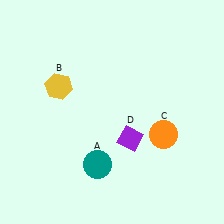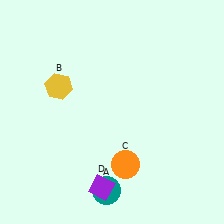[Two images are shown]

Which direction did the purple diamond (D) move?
The purple diamond (D) moved down.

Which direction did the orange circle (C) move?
The orange circle (C) moved left.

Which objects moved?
The objects that moved are: the teal circle (A), the orange circle (C), the purple diamond (D).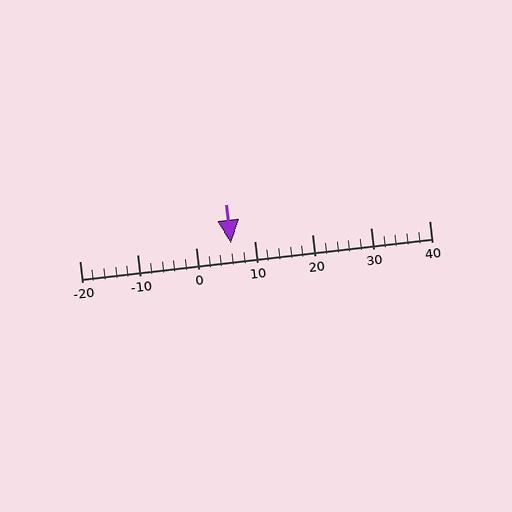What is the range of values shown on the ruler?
The ruler shows values from -20 to 40.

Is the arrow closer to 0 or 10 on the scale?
The arrow is closer to 10.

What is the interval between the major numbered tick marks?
The major tick marks are spaced 10 units apart.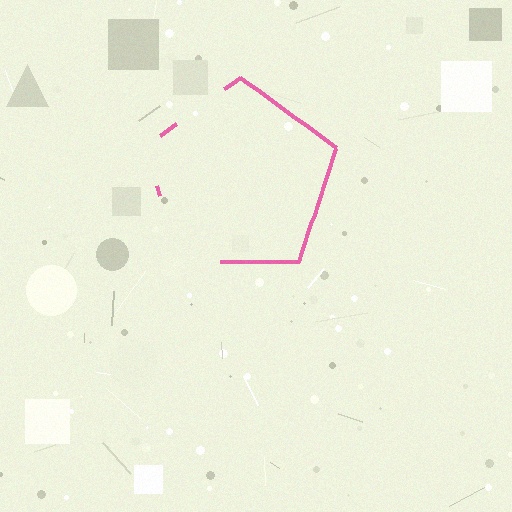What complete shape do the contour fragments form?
The contour fragments form a pentagon.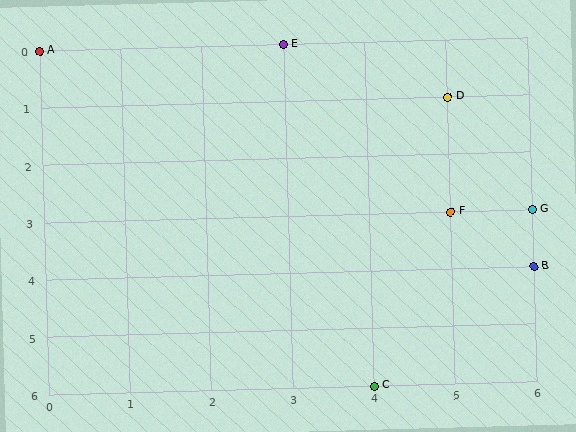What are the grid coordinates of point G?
Point G is at grid coordinates (6, 3).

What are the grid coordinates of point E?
Point E is at grid coordinates (3, 0).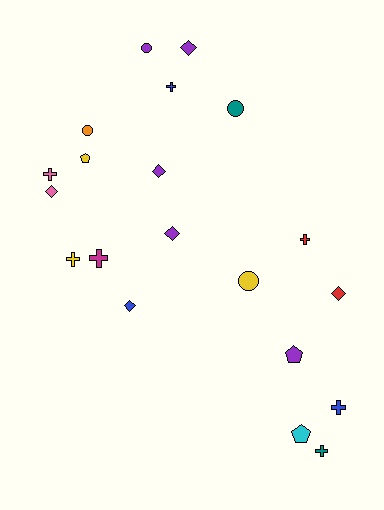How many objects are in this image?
There are 20 objects.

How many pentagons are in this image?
There are 3 pentagons.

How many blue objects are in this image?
There are 3 blue objects.